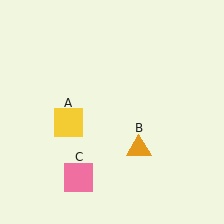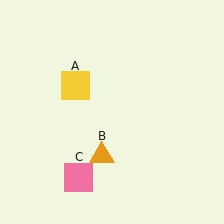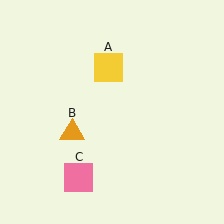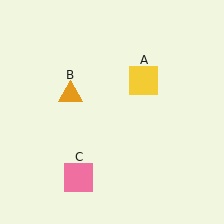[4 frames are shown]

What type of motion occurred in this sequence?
The yellow square (object A), orange triangle (object B) rotated clockwise around the center of the scene.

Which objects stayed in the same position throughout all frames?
Pink square (object C) remained stationary.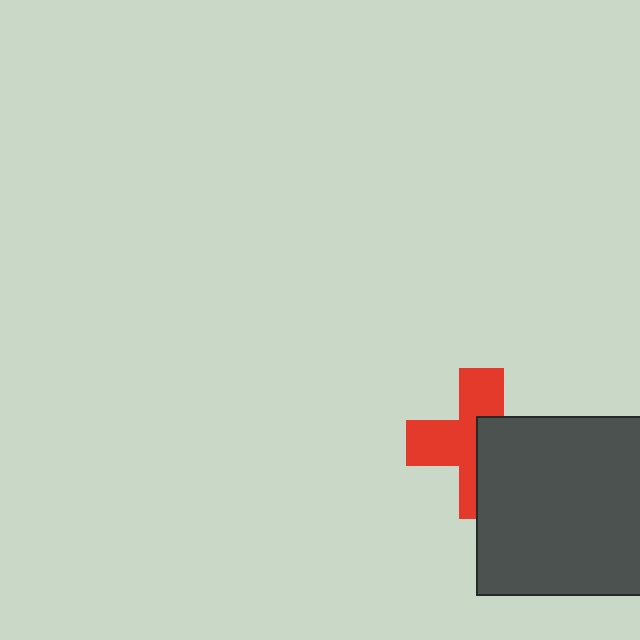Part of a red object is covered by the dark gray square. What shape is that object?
It is a cross.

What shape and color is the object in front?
The object in front is a dark gray square.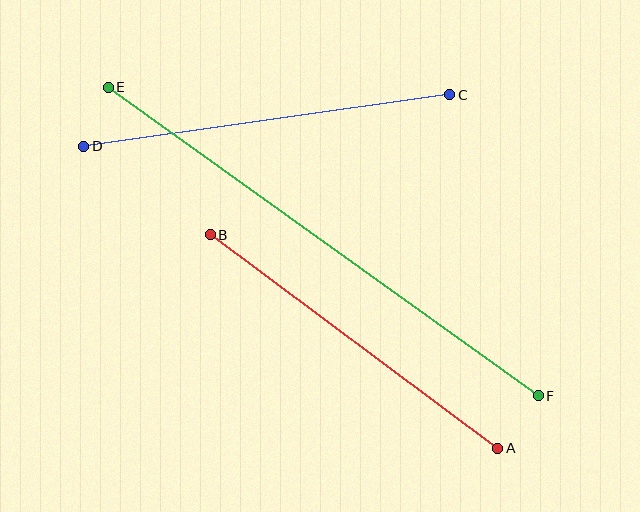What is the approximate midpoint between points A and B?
The midpoint is at approximately (354, 342) pixels.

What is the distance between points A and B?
The distance is approximately 358 pixels.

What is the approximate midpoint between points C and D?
The midpoint is at approximately (267, 120) pixels.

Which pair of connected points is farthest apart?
Points E and F are farthest apart.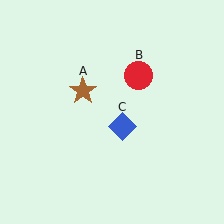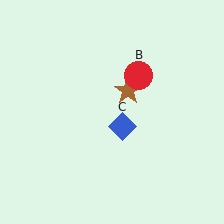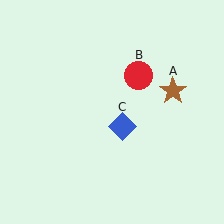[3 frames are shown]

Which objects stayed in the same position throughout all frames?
Red circle (object B) and blue diamond (object C) remained stationary.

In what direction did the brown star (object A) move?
The brown star (object A) moved right.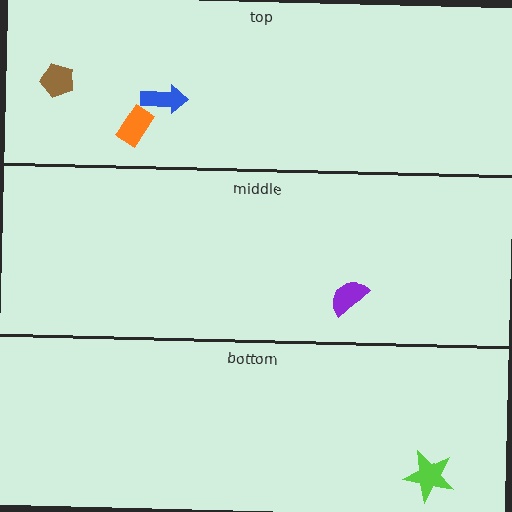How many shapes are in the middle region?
1.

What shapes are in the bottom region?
The lime star.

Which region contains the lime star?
The bottom region.